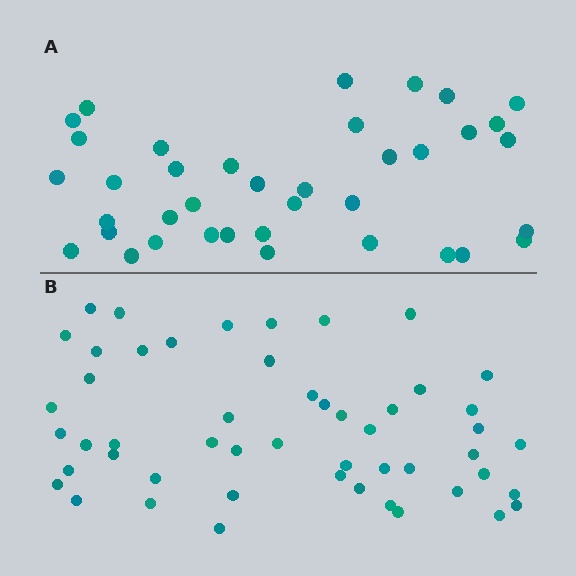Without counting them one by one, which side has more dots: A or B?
Region B (the bottom region) has more dots.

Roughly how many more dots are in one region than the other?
Region B has approximately 15 more dots than region A.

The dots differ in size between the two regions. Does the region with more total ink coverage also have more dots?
No. Region A has more total ink coverage because its dots are larger, but region B actually contains more individual dots. Total area can be misleading — the number of items is what matters here.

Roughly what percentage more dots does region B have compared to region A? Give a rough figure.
About 35% more.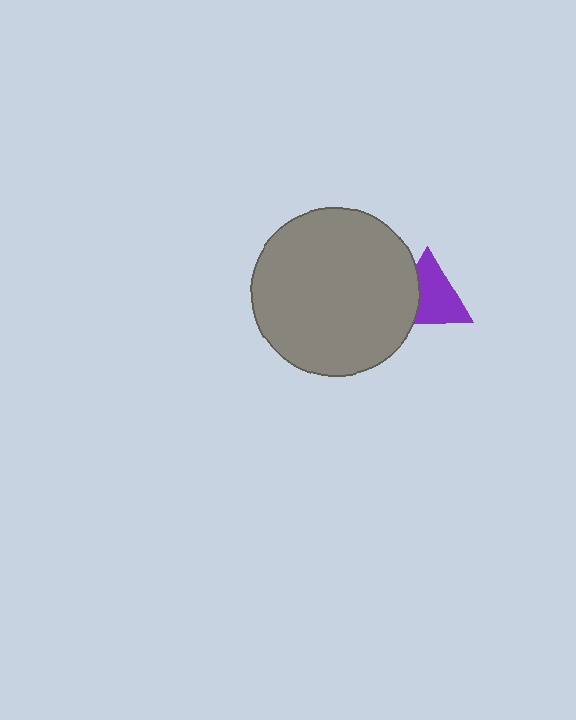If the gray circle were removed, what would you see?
You would see the complete purple triangle.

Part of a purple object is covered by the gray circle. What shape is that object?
It is a triangle.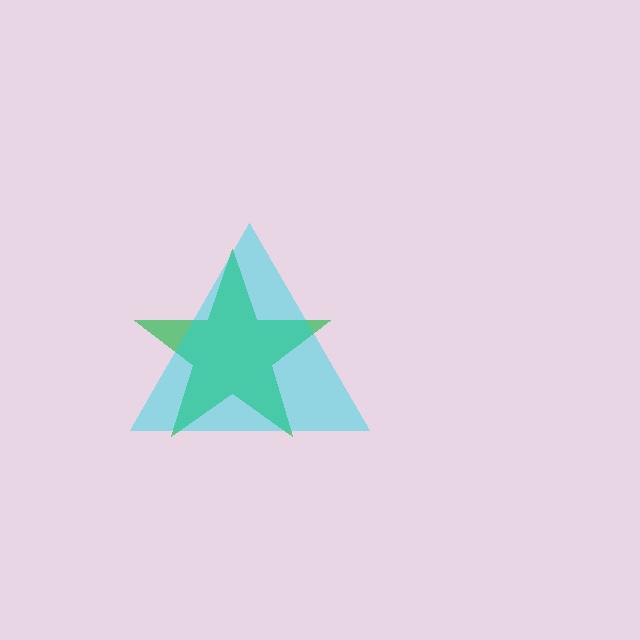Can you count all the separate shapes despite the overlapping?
Yes, there are 2 separate shapes.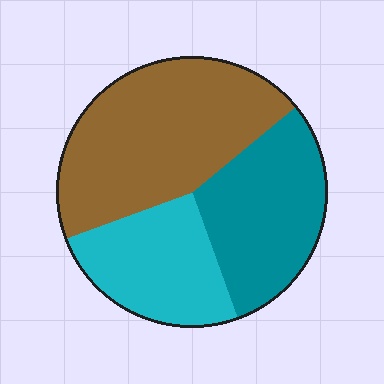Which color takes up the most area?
Brown, at roughly 45%.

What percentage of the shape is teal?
Teal covers 30% of the shape.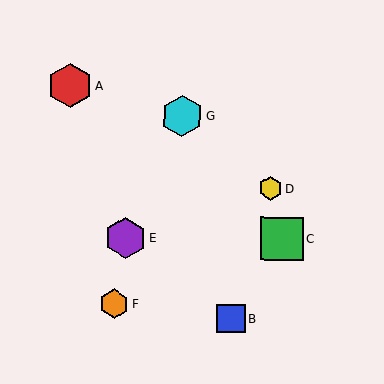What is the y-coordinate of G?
Object G is at y≈116.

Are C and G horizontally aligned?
No, C is at y≈239 and G is at y≈116.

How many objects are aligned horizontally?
2 objects (C, E) are aligned horizontally.